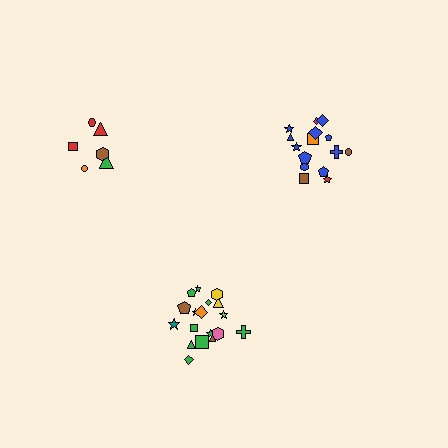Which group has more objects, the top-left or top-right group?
The top-right group.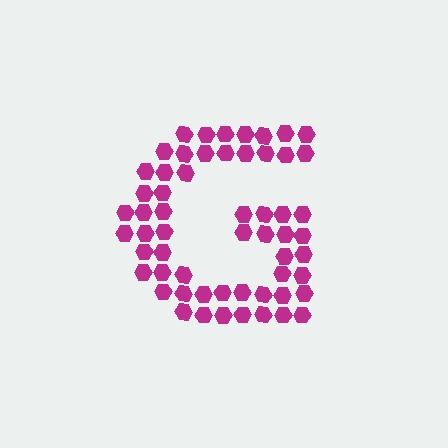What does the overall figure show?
The overall figure shows the letter G.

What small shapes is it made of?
It is made of small hexagons.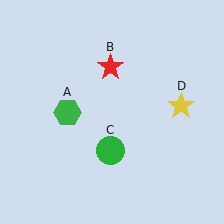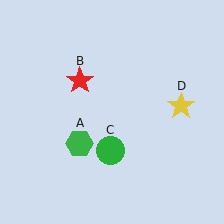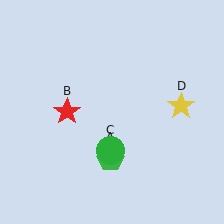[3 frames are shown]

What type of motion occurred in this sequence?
The green hexagon (object A), red star (object B) rotated counterclockwise around the center of the scene.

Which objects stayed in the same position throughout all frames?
Green circle (object C) and yellow star (object D) remained stationary.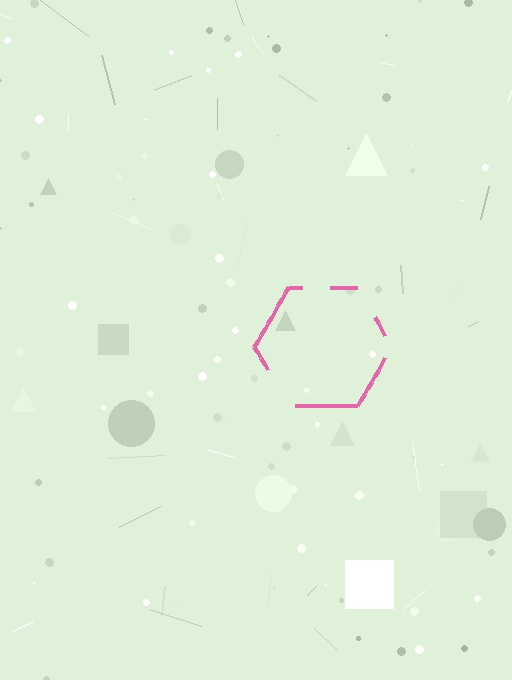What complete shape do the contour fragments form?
The contour fragments form a hexagon.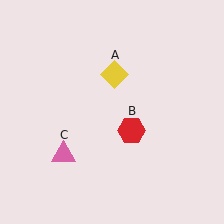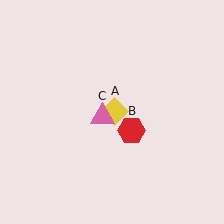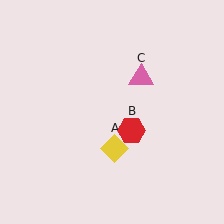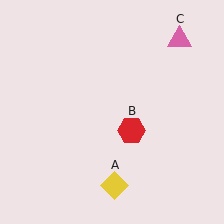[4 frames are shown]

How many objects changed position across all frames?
2 objects changed position: yellow diamond (object A), pink triangle (object C).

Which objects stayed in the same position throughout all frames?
Red hexagon (object B) remained stationary.